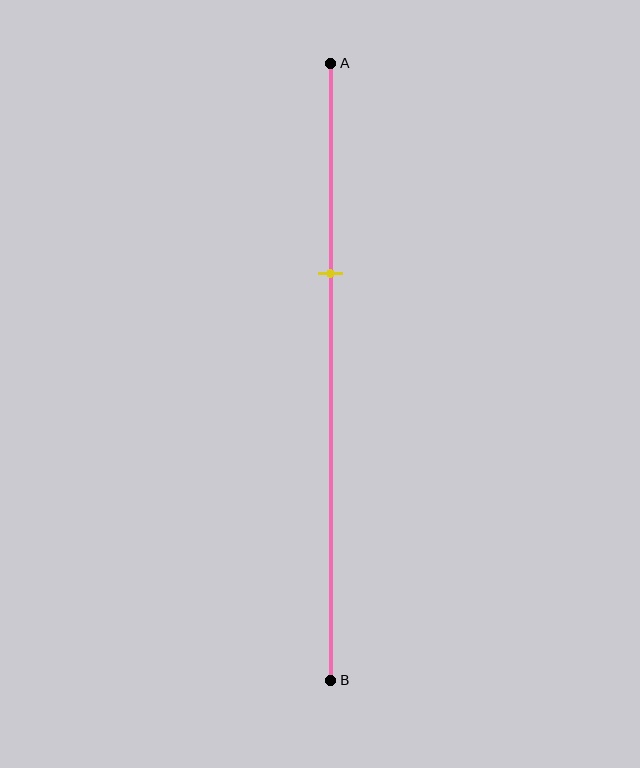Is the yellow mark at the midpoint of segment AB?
No, the mark is at about 35% from A, not at the 50% midpoint.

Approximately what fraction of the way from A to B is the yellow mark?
The yellow mark is approximately 35% of the way from A to B.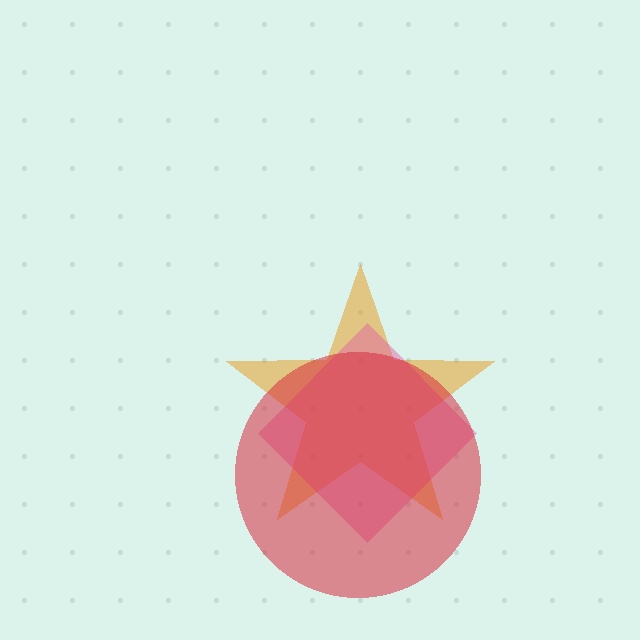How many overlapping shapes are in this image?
There are 3 overlapping shapes in the image.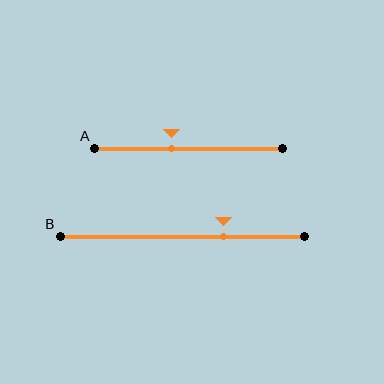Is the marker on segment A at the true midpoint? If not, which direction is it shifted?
No, the marker on segment A is shifted to the left by about 9% of the segment length.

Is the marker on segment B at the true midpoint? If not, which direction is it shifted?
No, the marker on segment B is shifted to the right by about 17% of the segment length.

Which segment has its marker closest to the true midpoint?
Segment A has its marker closest to the true midpoint.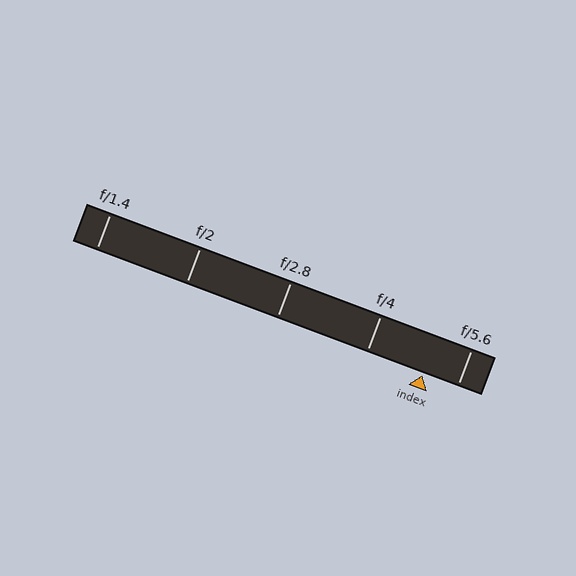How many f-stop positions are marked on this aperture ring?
There are 5 f-stop positions marked.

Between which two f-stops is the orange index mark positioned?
The index mark is between f/4 and f/5.6.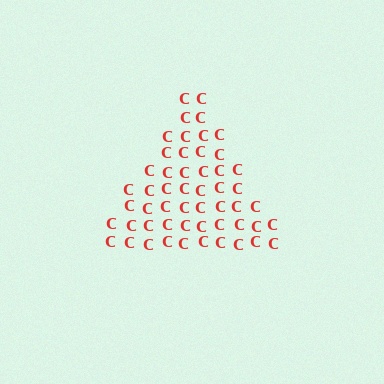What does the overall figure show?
The overall figure shows a triangle.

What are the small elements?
The small elements are letter C's.